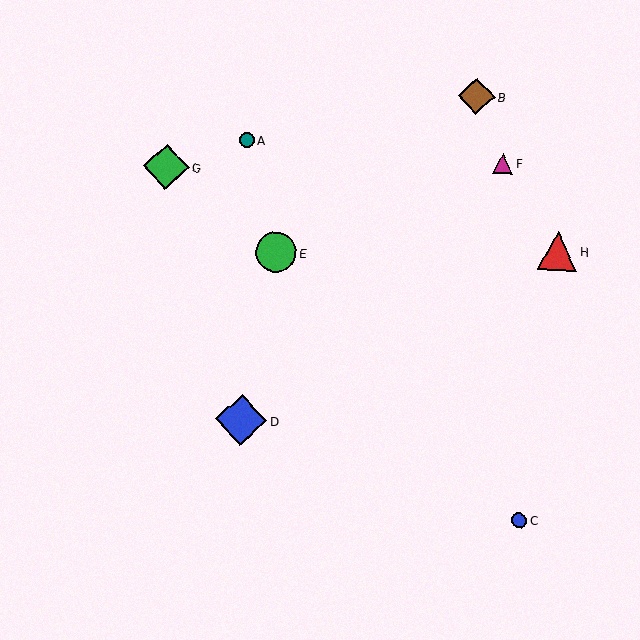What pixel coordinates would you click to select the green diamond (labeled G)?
Click at (166, 167) to select the green diamond G.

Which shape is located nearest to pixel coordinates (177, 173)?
The green diamond (labeled G) at (166, 167) is nearest to that location.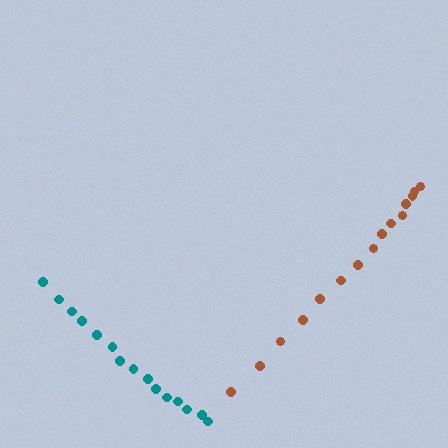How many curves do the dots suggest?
There are 2 distinct paths.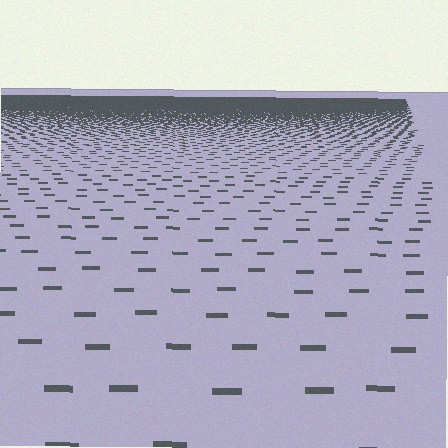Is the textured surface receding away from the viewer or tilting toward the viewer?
The surface is receding away from the viewer. Texture elements get smaller and denser toward the top.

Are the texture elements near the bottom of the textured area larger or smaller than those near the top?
Larger. Near the bottom, elements are closer to the viewer and appear at a bigger on-screen size.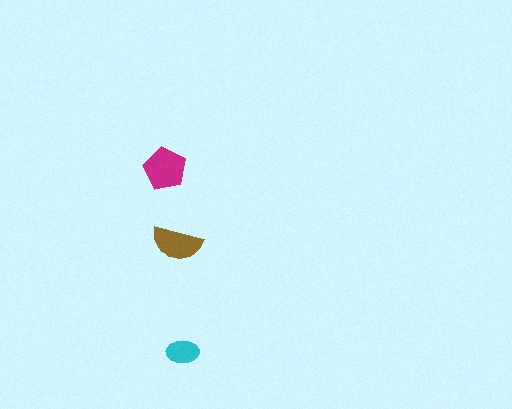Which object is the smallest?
The cyan ellipse.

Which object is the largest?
The magenta pentagon.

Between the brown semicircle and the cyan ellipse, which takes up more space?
The brown semicircle.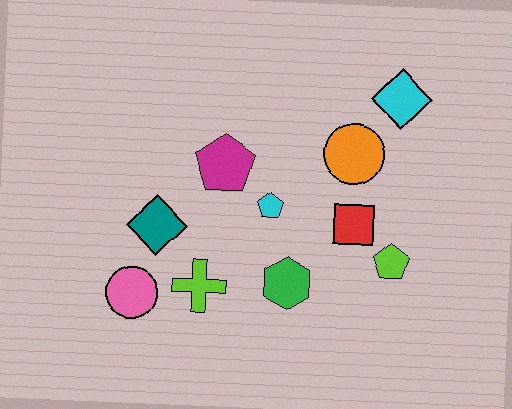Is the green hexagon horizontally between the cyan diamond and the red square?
No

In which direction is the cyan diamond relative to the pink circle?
The cyan diamond is to the right of the pink circle.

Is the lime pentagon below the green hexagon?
No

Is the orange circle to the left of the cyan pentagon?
No